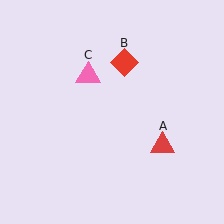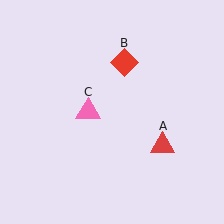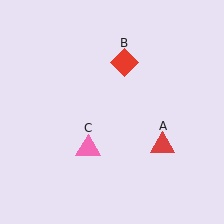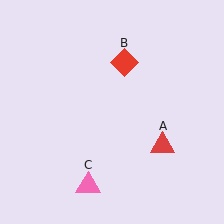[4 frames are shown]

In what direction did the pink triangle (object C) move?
The pink triangle (object C) moved down.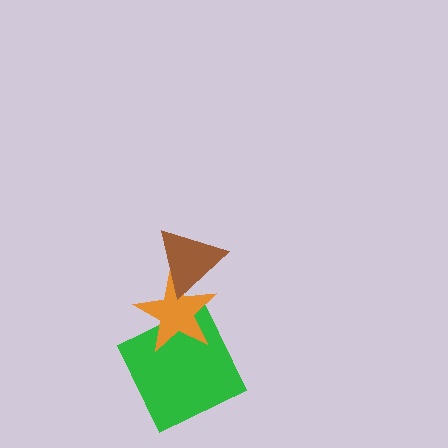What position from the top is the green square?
The green square is 3rd from the top.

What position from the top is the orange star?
The orange star is 2nd from the top.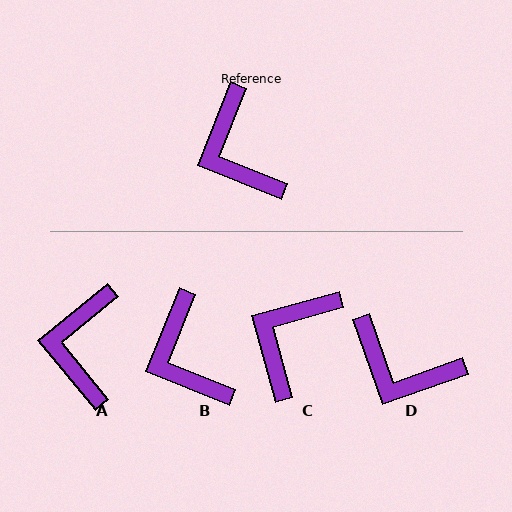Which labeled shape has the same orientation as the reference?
B.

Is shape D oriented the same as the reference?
No, it is off by about 41 degrees.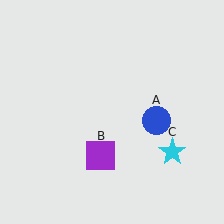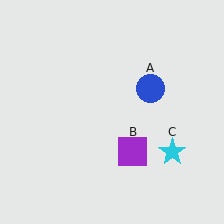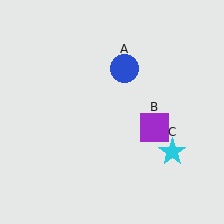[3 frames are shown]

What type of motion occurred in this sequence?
The blue circle (object A), purple square (object B) rotated counterclockwise around the center of the scene.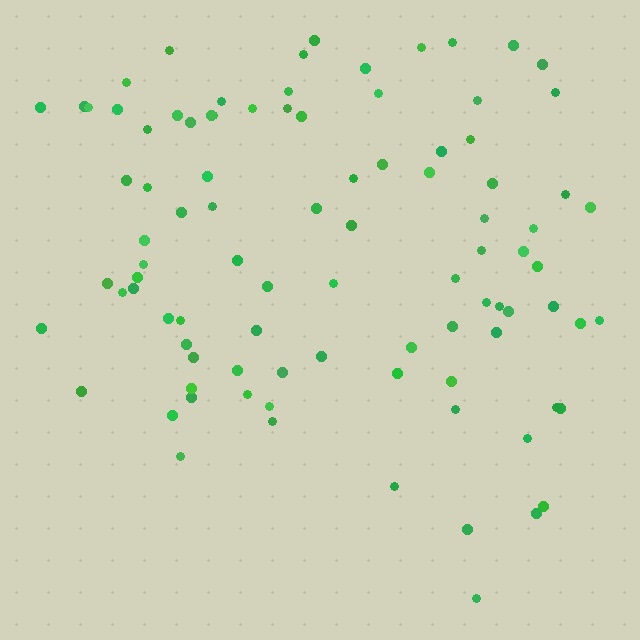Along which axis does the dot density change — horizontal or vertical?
Vertical.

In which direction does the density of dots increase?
From bottom to top, with the top side densest.